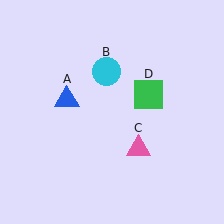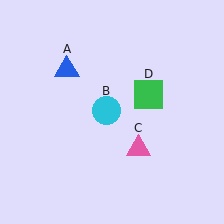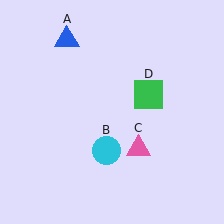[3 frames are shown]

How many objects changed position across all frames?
2 objects changed position: blue triangle (object A), cyan circle (object B).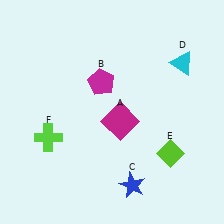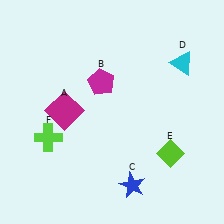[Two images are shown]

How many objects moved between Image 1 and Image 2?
1 object moved between the two images.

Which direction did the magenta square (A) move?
The magenta square (A) moved left.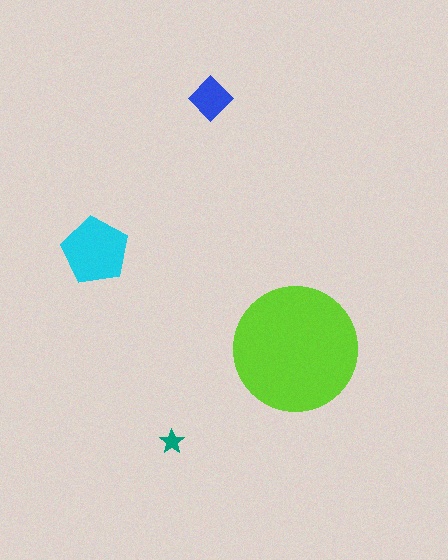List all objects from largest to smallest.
The lime circle, the cyan pentagon, the blue diamond, the teal star.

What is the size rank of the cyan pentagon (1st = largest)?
2nd.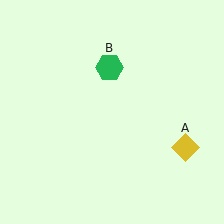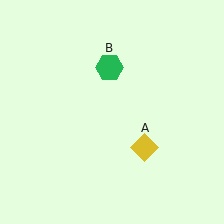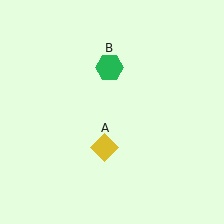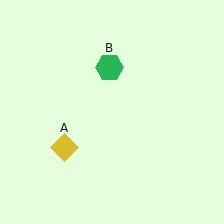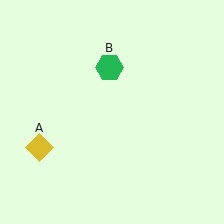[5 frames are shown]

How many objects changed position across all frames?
1 object changed position: yellow diamond (object A).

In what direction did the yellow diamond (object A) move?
The yellow diamond (object A) moved left.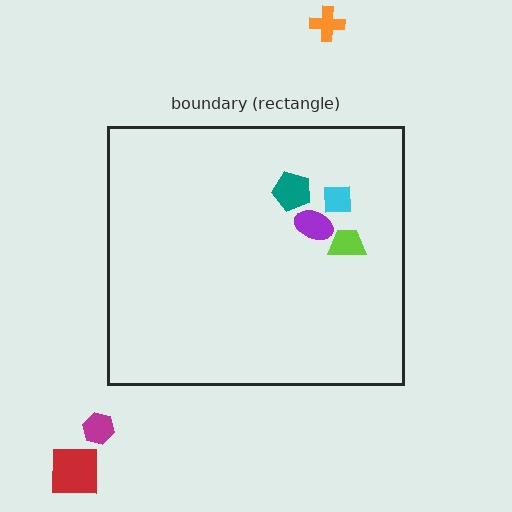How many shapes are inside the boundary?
4 inside, 3 outside.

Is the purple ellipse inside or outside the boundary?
Inside.